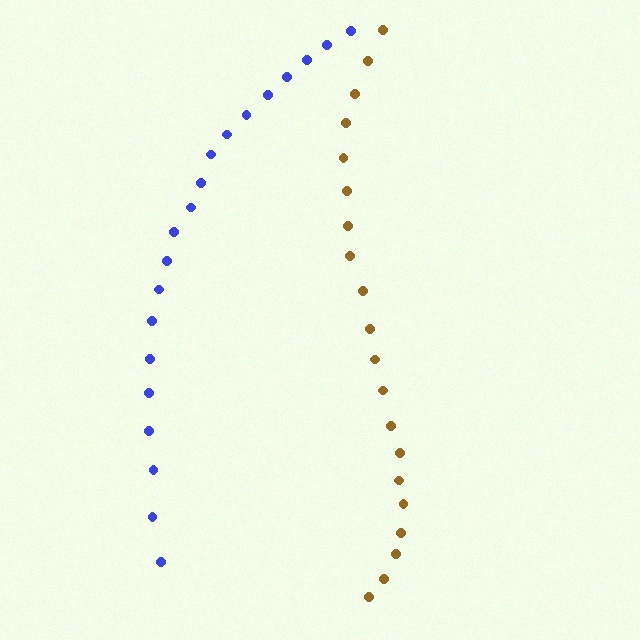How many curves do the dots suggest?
There are 2 distinct paths.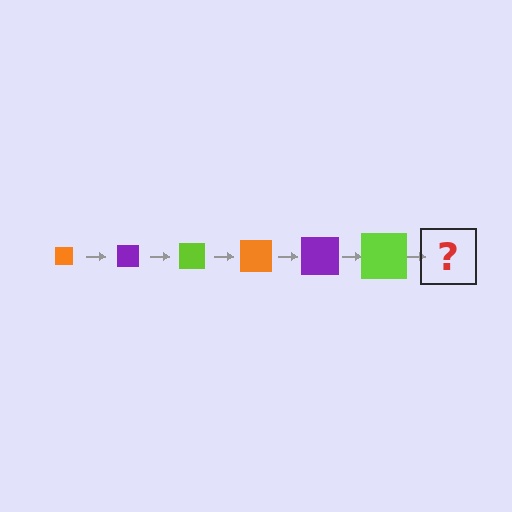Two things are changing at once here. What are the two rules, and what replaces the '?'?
The two rules are that the square grows larger each step and the color cycles through orange, purple, and lime. The '?' should be an orange square, larger than the previous one.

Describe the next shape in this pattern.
It should be an orange square, larger than the previous one.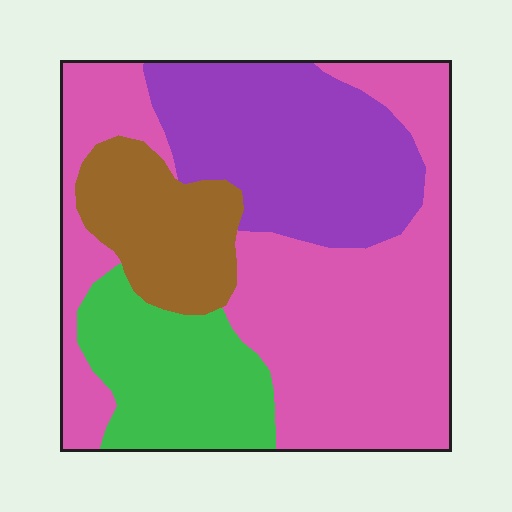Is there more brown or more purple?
Purple.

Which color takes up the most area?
Pink, at roughly 45%.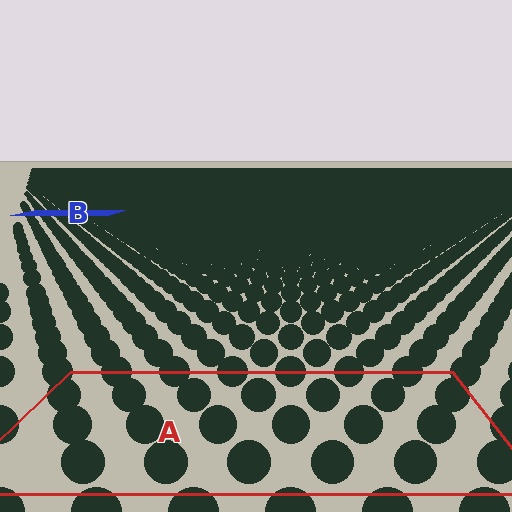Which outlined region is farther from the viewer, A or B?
Region B is farther from the viewer — the texture elements inside it appear smaller and more densely packed.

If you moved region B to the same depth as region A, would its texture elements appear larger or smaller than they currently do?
They would appear larger. At a closer depth, the same texture elements are projected at a bigger on-screen size.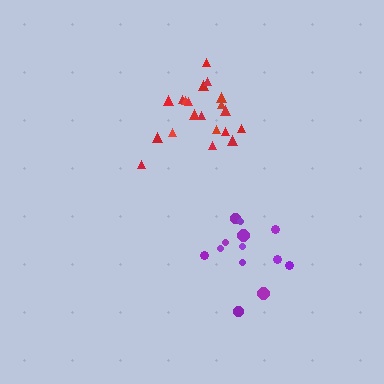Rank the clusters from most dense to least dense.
red, purple.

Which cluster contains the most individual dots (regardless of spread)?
Red (20).